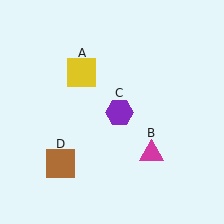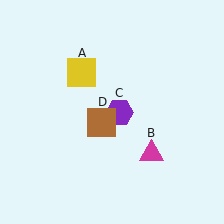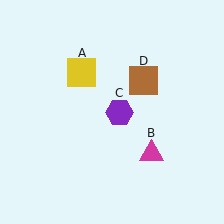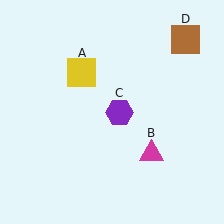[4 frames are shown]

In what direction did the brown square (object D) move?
The brown square (object D) moved up and to the right.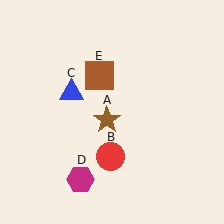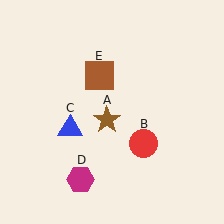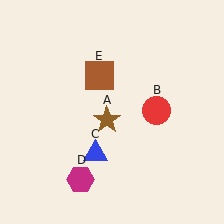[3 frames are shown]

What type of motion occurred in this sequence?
The red circle (object B), blue triangle (object C) rotated counterclockwise around the center of the scene.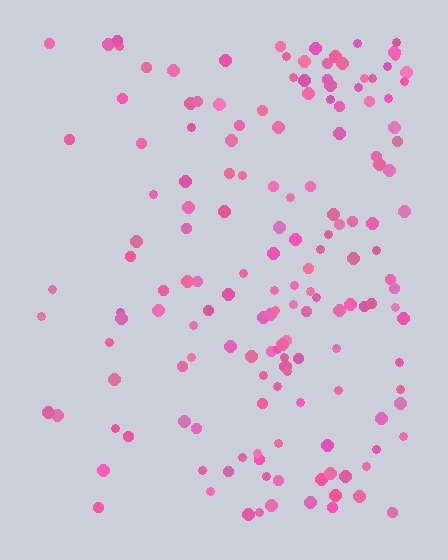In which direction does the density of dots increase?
From left to right, with the right side densest.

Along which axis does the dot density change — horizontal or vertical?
Horizontal.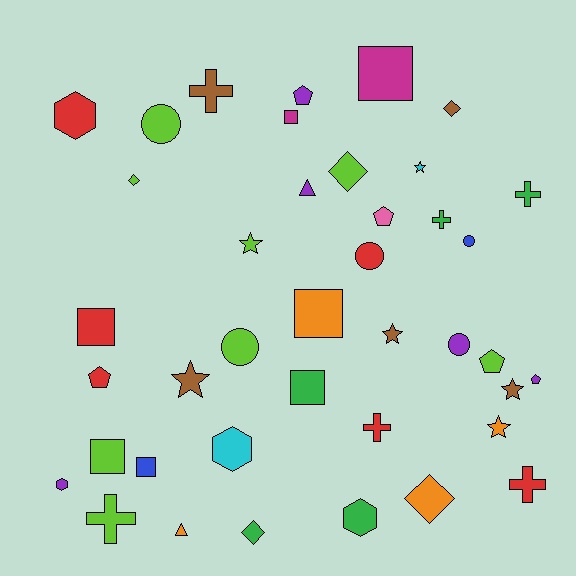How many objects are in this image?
There are 40 objects.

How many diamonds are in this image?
There are 5 diamonds.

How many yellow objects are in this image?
There are no yellow objects.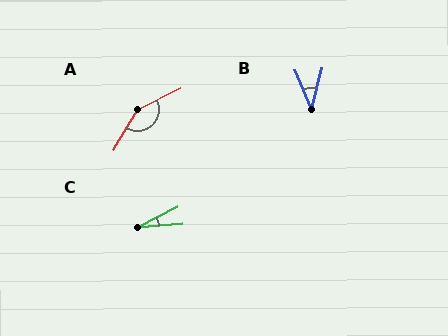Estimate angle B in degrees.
Approximately 36 degrees.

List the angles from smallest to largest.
C (22°), B (36°), A (147°).